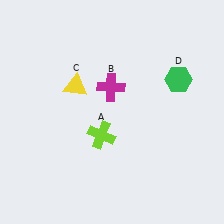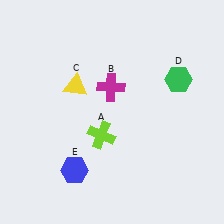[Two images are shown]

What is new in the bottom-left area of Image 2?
A blue hexagon (E) was added in the bottom-left area of Image 2.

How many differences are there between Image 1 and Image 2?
There is 1 difference between the two images.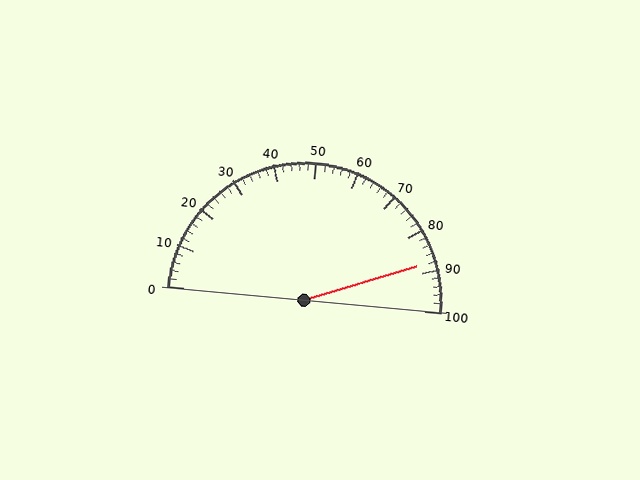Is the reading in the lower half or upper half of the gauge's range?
The reading is in the upper half of the range (0 to 100).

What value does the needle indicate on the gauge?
The needle indicates approximately 88.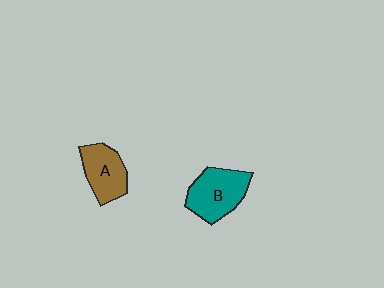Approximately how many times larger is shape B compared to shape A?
Approximately 1.2 times.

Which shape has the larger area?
Shape B (teal).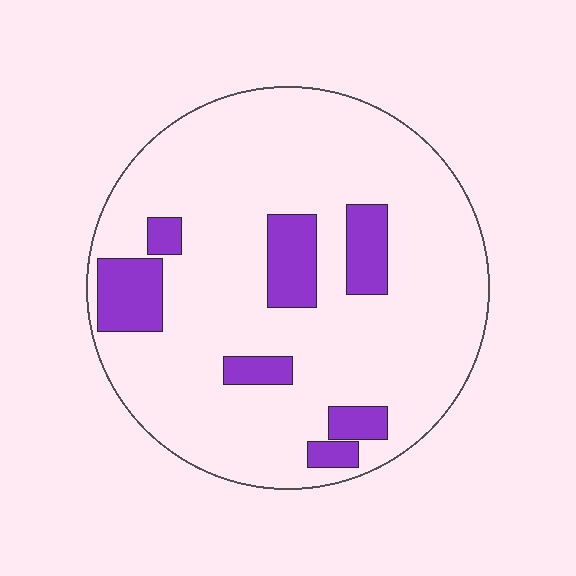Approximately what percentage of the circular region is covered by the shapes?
Approximately 15%.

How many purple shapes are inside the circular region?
7.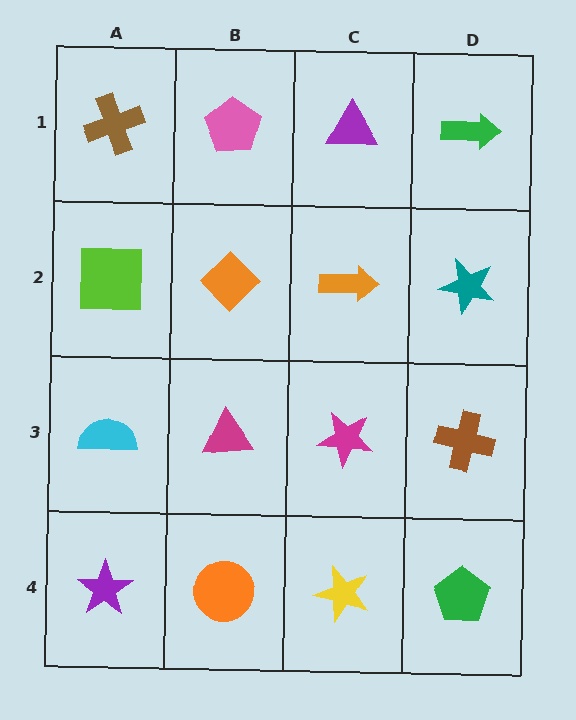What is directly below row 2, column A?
A cyan semicircle.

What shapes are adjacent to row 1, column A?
A lime square (row 2, column A), a pink pentagon (row 1, column B).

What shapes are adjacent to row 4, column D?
A brown cross (row 3, column D), a yellow star (row 4, column C).